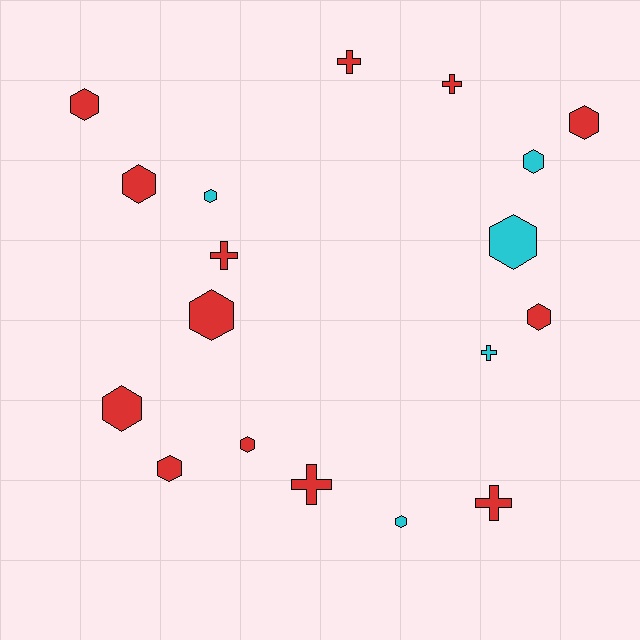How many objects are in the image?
There are 18 objects.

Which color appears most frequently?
Red, with 13 objects.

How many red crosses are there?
There are 5 red crosses.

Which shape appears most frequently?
Hexagon, with 12 objects.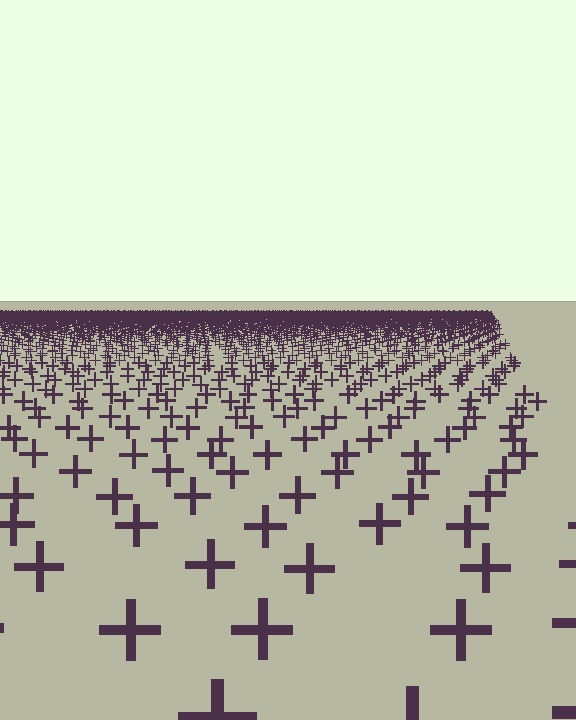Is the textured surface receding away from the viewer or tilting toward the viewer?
The surface is receding away from the viewer. Texture elements get smaller and denser toward the top.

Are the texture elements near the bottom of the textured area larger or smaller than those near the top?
Larger. Near the bottom, elements are closer to the viewer and appear at a bigger on-screen size.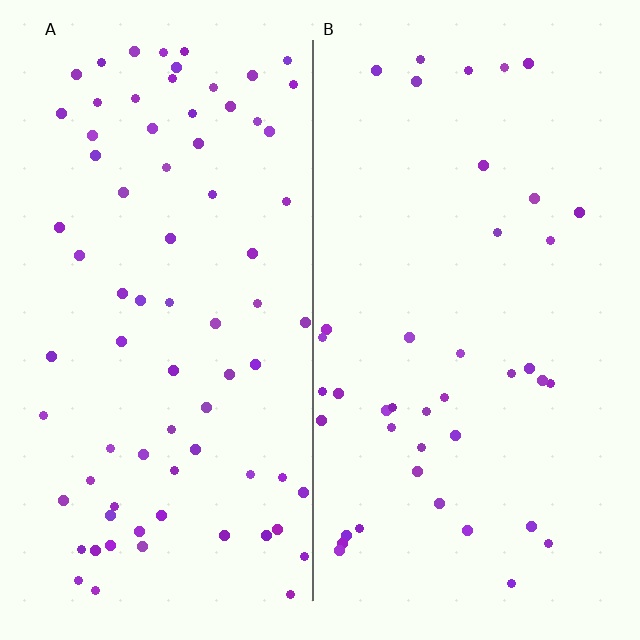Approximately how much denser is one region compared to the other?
Approximately 1.8× — region A over region B.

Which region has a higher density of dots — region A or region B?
A (the left).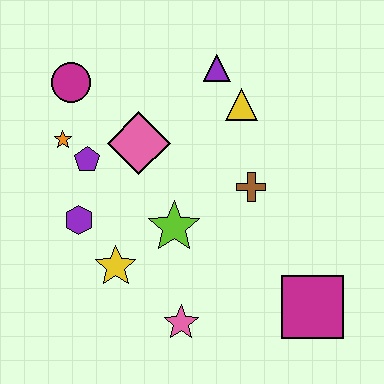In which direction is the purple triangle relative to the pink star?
The purple triangle is above the pink star.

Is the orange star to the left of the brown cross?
Yes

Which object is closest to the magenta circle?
The orange star is closest to the magenta circle.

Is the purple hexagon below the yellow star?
No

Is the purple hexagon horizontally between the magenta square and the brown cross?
No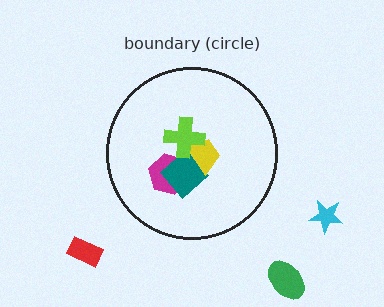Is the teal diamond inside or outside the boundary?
Inside.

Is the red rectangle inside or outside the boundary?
Outside.